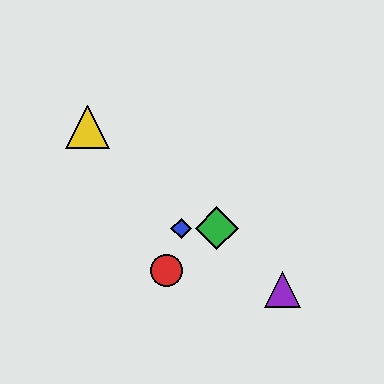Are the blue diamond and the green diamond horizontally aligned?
Yes, both are at y≈228.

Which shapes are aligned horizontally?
The blue diamond, the green diamond are aligned horizontally.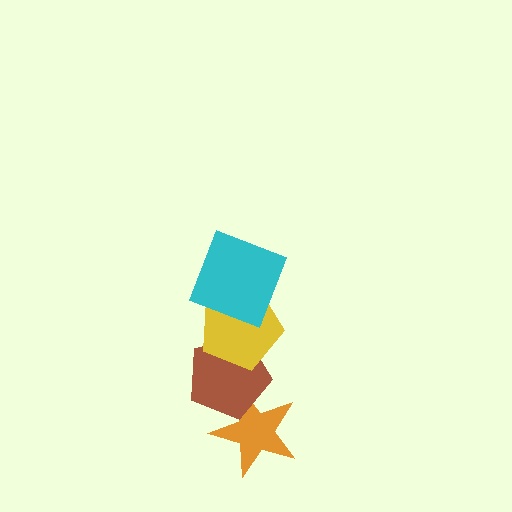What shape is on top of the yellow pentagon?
The cyan square is on top of the yellow pentagon.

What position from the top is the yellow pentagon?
The yellow pentagon is 2nd from the top.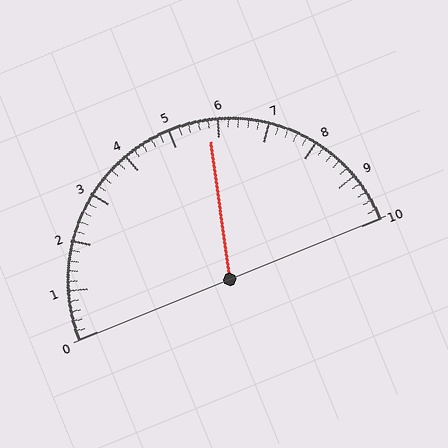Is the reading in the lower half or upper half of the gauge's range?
The reading is in the upper half of the range (0 to 10).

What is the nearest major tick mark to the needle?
The nearest major tick mark is 6.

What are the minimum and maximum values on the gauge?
The gauge ranges from 0 to 10.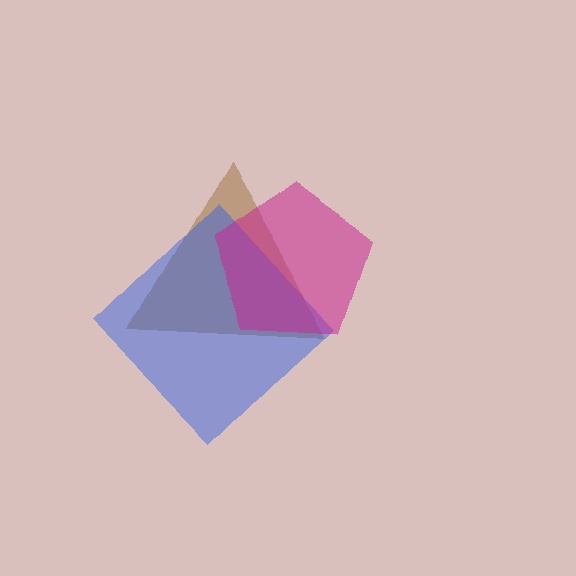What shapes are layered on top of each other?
The layered shapes are: a brown triangle, a blue diamond, a magenta pentagon.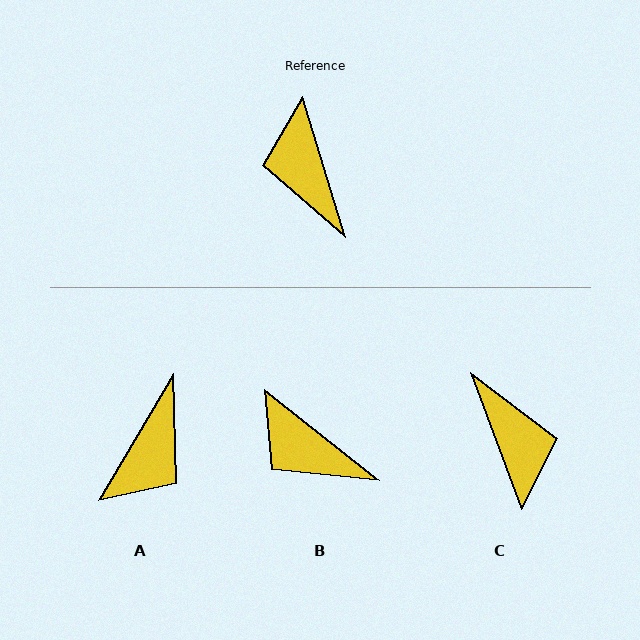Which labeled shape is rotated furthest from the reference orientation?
C, about 176 degrees away.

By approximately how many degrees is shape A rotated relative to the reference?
Approximately 133 degrees counter-clockwise.